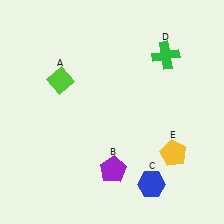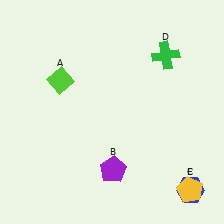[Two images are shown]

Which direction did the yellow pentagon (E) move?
The yellow pentagon (E) moved down.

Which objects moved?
The objects that moved are: the blue hexagon (C), the yellow pentagon (E).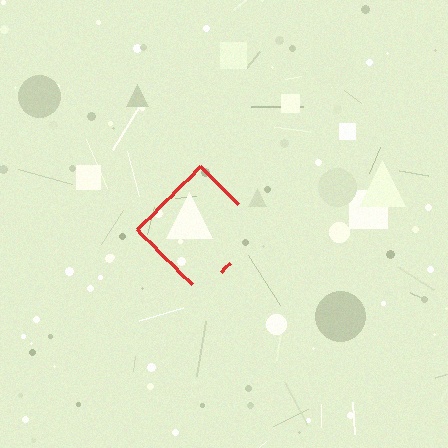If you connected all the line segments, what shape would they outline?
They would outline a diamond.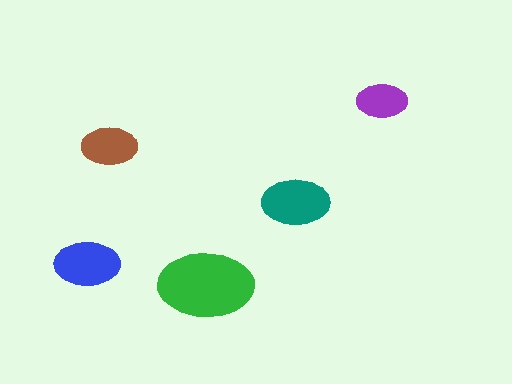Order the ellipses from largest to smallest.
the green one, the teal one, the blue one, the brown one, the purple one.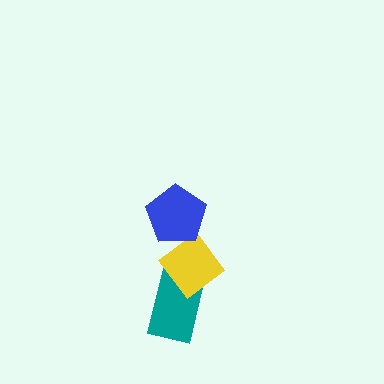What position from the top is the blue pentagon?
The blue pentagon is 1st from the top.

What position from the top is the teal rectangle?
The teal rectangle is 3rd from the top.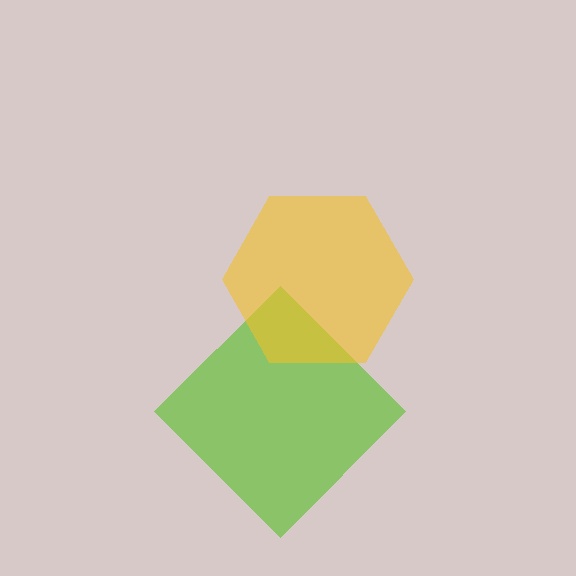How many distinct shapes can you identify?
There are 2 distinct shapes: a lime diamond, a yellow hexagon.